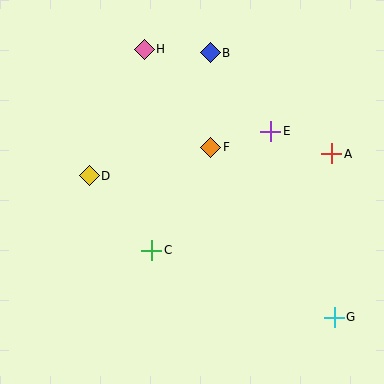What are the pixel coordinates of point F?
Point F is at (211, 147).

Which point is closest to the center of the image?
Point F at (211, 147) is closest to the center.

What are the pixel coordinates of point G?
Point G is at (334, 317).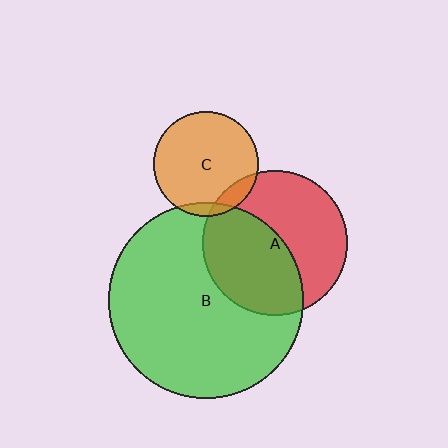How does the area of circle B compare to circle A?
Approximately 1.8 times.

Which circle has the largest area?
Circle B (green).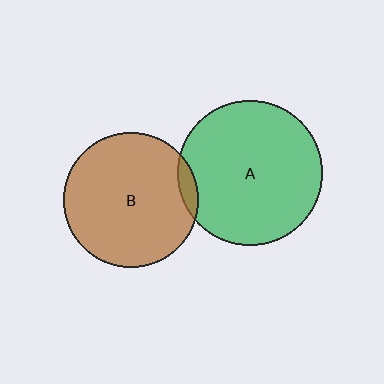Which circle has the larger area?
Circle A (green).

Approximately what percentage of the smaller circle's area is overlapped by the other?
Approximately 5%.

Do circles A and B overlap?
Yes.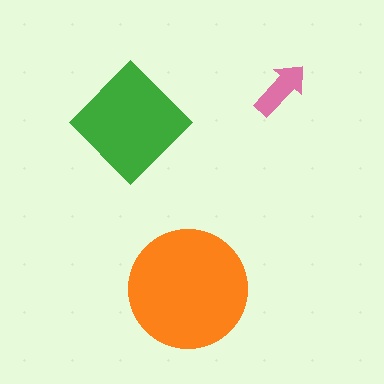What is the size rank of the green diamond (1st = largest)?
2nd.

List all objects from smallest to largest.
The pink arrow, the green diamond, the orange circle.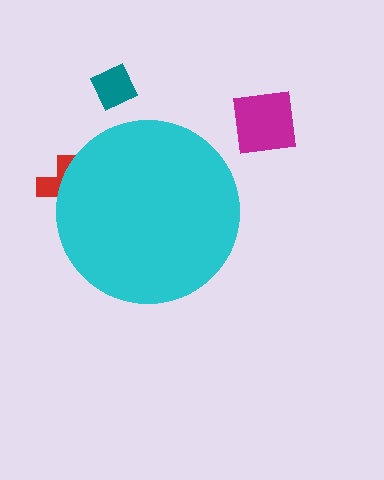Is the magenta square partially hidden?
No, the magenta square is fully visible.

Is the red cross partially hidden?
Yes, the red cross is partially hidden behind the cyan circle.